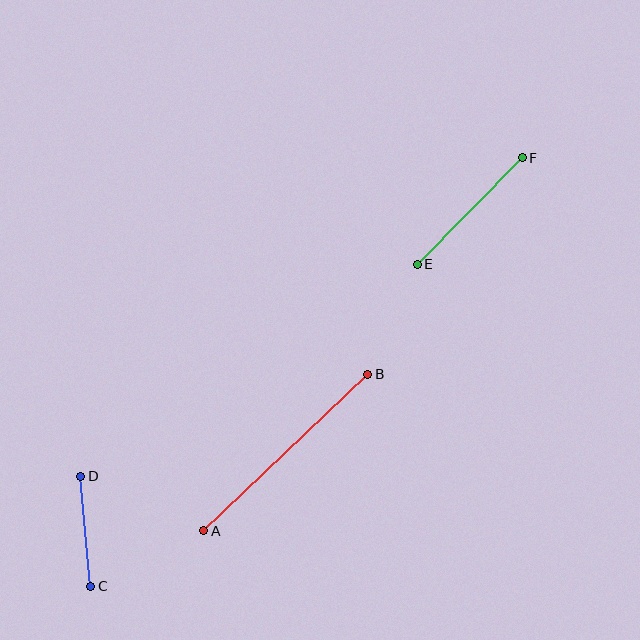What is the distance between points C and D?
The distance is approximately 110 pixels.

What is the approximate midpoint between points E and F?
The midpoint is at approximately (470, 211) pixels.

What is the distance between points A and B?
The distance is approximately 227 pixels.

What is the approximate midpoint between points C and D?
The midpoint is at approximately (86, 531) pixels.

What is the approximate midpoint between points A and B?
The midpoint is at approximately (286, 453) pixels.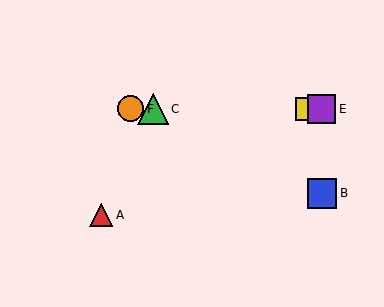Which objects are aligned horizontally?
Objects C, D, E, F are aligned horizontally.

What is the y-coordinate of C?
Object C is at y≈109.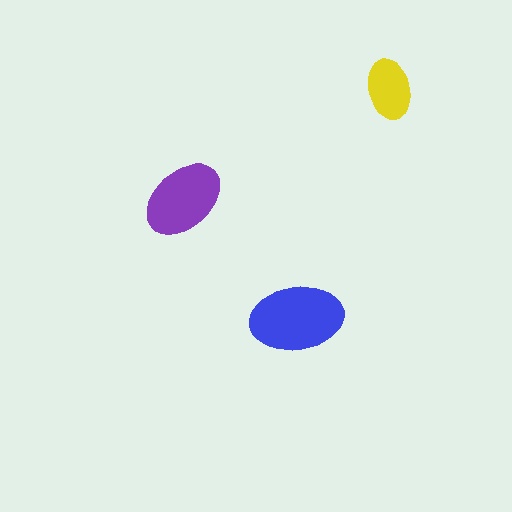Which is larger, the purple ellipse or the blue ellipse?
The blue one.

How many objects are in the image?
There are 3 objects in the image.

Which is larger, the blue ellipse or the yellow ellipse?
The blue one.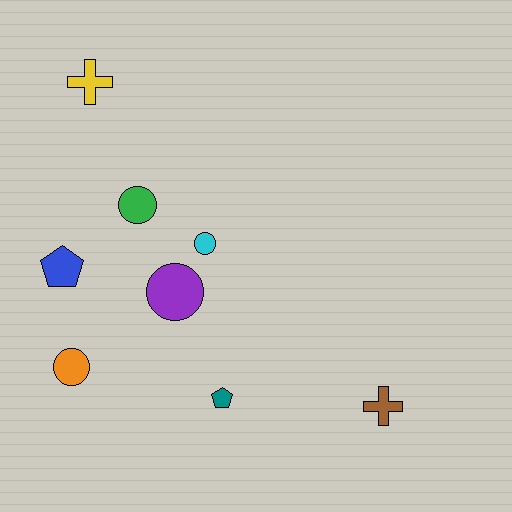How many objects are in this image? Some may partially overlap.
There are 8 objects.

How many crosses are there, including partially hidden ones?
There are 2 crosses.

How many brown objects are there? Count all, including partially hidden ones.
There is 1 brown object.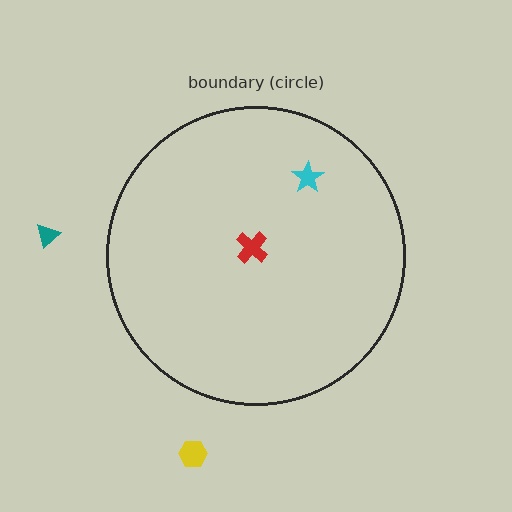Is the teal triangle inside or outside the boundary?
Outside.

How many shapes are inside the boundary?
2 inside, 2 outside.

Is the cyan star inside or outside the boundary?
Inside.